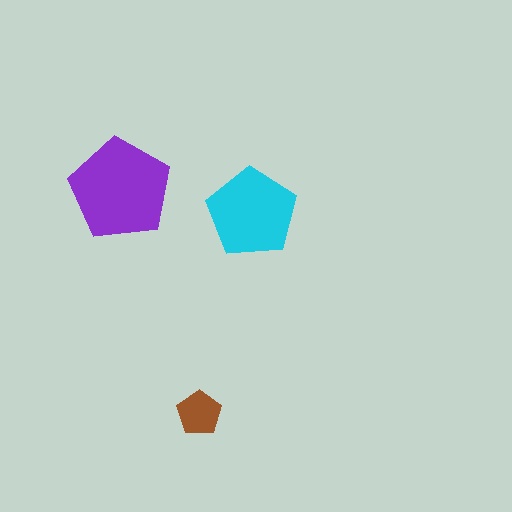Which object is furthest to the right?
The cyan pentagon is rightmost.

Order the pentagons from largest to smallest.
the purple one, the cyan one, the brown one.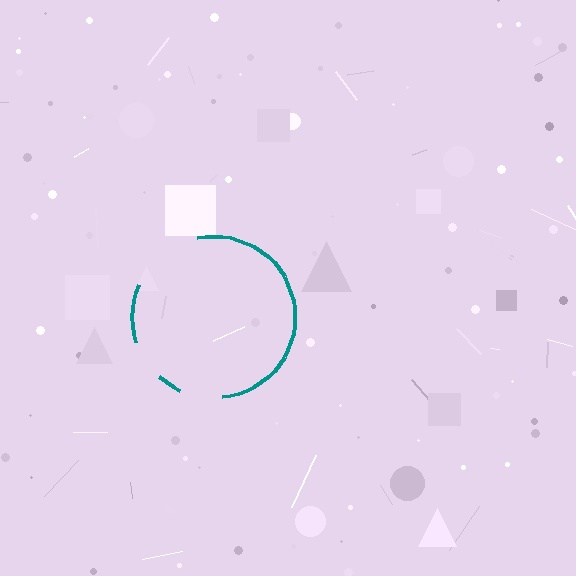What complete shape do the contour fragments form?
The contour fragments form a circle.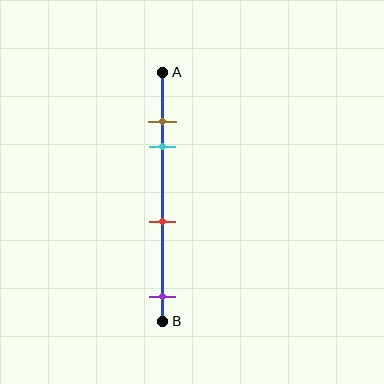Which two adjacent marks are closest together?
The brown and cyan marks are the closest adjacent pair.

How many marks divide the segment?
There are 4 marks dividing the segment.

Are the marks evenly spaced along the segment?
No, the marks are not evenly spaced.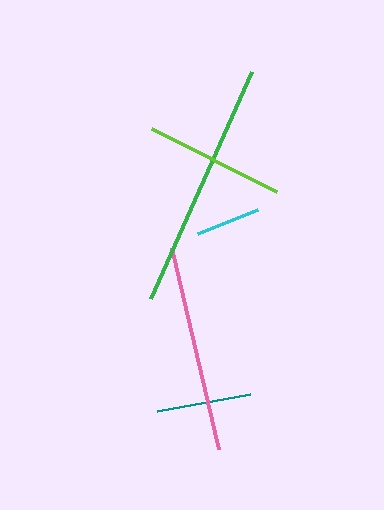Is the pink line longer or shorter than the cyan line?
The pink line is longer than the cyan line.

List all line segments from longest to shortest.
From longest to shortest: green, pink, lime, teal, cyan.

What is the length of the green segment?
The green segment is approximately 249 pixels long.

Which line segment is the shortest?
The cyan line is the shortest at approximately 64 pixels.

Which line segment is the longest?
The green line is the longest at approximately 249 pixels.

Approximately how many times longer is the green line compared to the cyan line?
The green line is approximately 3.9 times the length of the cyan line.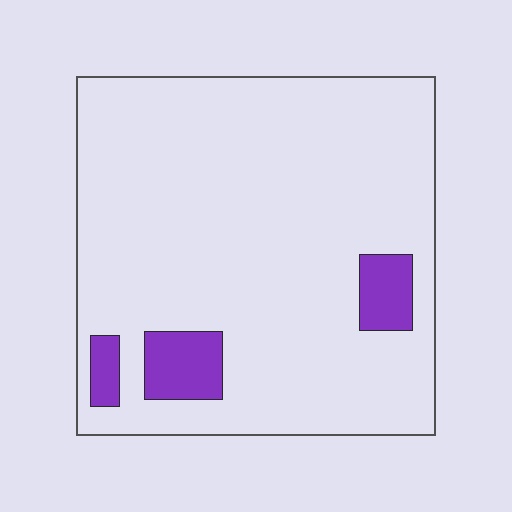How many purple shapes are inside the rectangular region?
3.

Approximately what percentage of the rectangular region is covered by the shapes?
Approximately 10%.